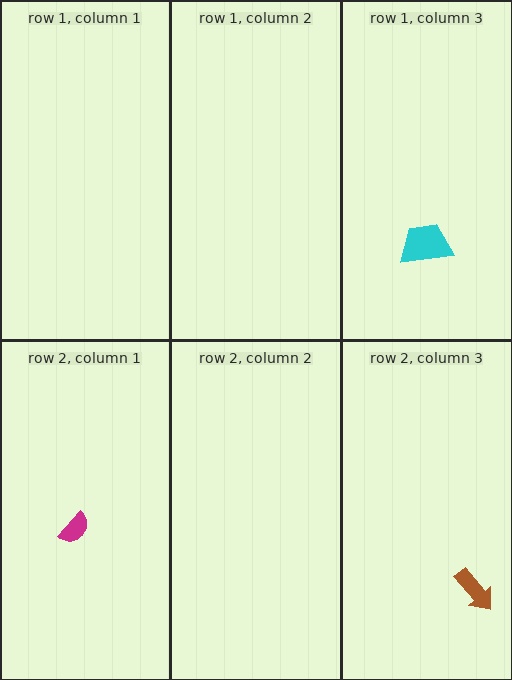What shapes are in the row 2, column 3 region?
The brown arrow.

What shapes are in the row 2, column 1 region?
The magenta semicircle.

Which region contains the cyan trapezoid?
The row 1, column 3 region.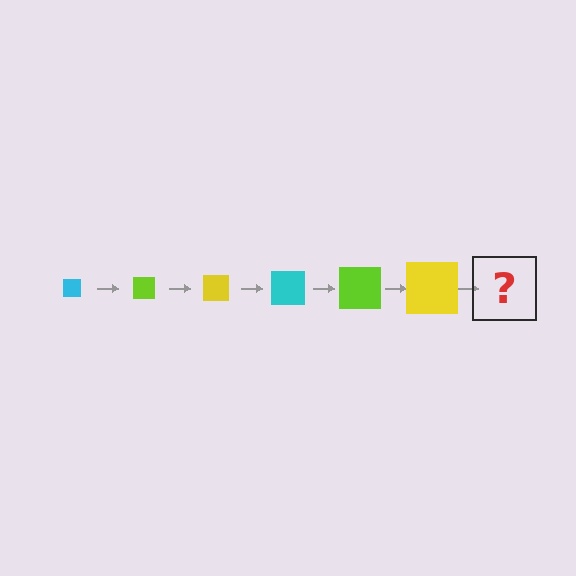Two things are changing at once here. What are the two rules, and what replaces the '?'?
The two rules are that the square grows larger each step and the color cycles through cyan, lime, and yellow. The '?' should be a cyan square, larger than the previous one.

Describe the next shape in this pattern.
It should be a cyan square, larger than the previous one.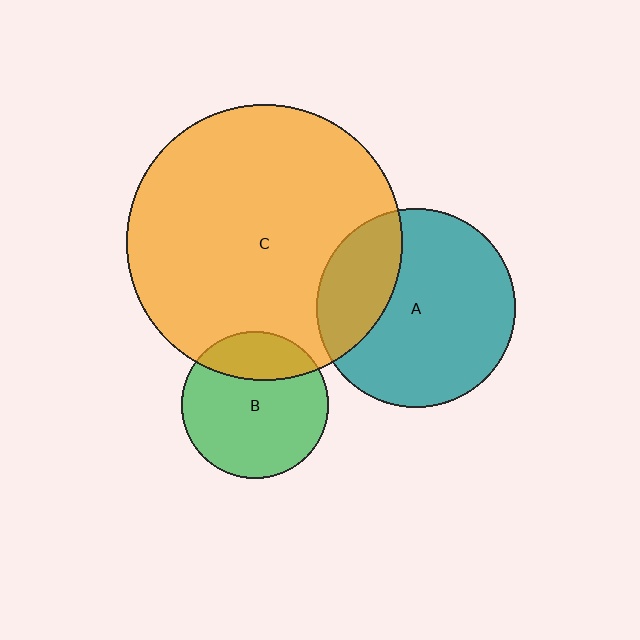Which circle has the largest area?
Circle C (orange).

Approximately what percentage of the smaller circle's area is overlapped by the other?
Approximately 25%.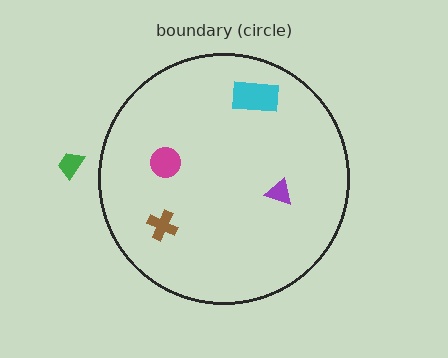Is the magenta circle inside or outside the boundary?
Inside.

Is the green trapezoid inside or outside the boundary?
Outside.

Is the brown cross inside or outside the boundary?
Inside.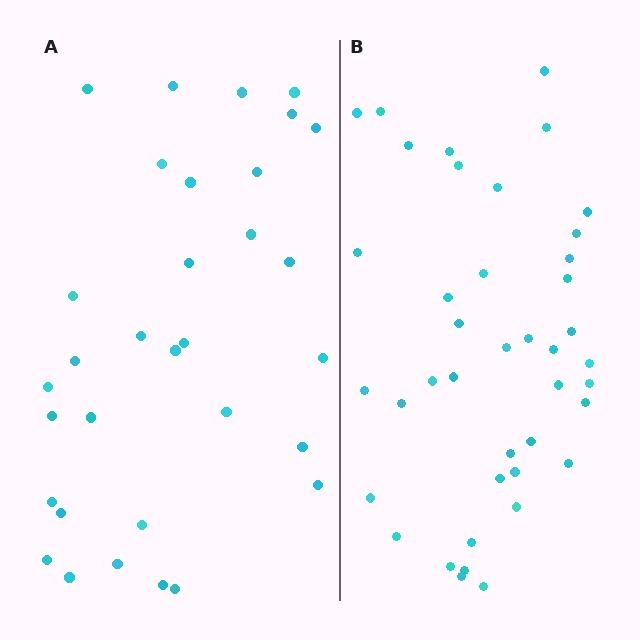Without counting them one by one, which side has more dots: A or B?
Region B (the right region) has more dots.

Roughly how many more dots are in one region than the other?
Region B has roughly 8 or so more dots than region A.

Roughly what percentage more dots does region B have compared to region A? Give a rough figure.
About 30% more.